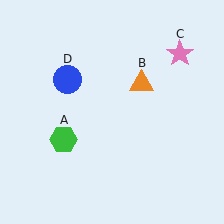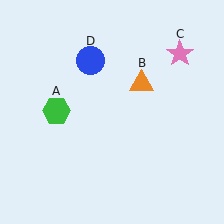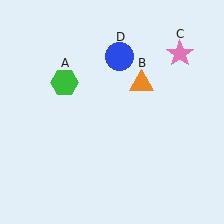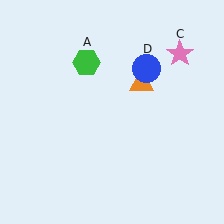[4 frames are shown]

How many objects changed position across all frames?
2 objects changed position: green hexagon (object A), blue circle (object D).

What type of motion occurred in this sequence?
The green hexagon (object A), blue circle (object D) rotated clockwise around the center of the scene.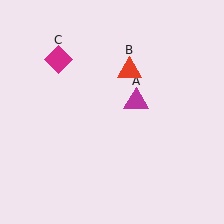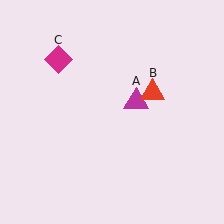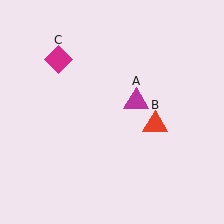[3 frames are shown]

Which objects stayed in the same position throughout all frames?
Magenta triangle (object A) and magenta diamond (object C) remained stationary.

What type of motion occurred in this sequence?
The red triangle (object B) rotated clockwise around the center of the scene.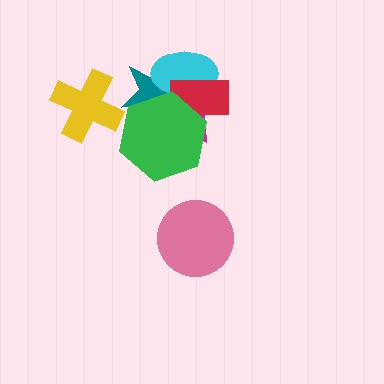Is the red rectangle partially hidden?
Yes, it is partially covered by another shape.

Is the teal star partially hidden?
Yes, it is partially covered by another shape.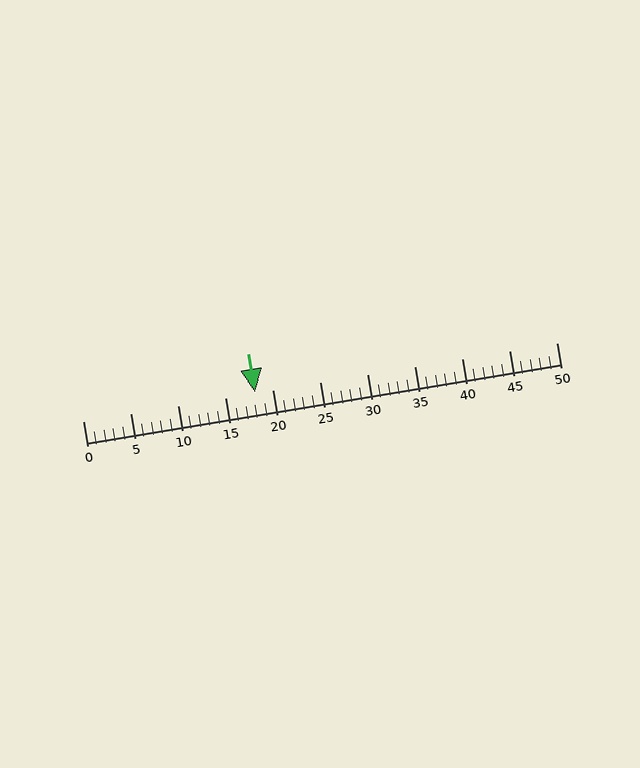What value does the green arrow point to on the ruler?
The green arrow points to approximately 18.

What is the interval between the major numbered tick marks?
The major tick marks are spaced 5 units apart.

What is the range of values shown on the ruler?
The ruler shows values from 0 to 50.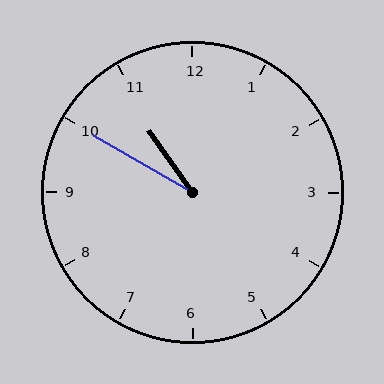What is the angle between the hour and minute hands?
Approximately 25 degrees.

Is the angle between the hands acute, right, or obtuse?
It is acute.